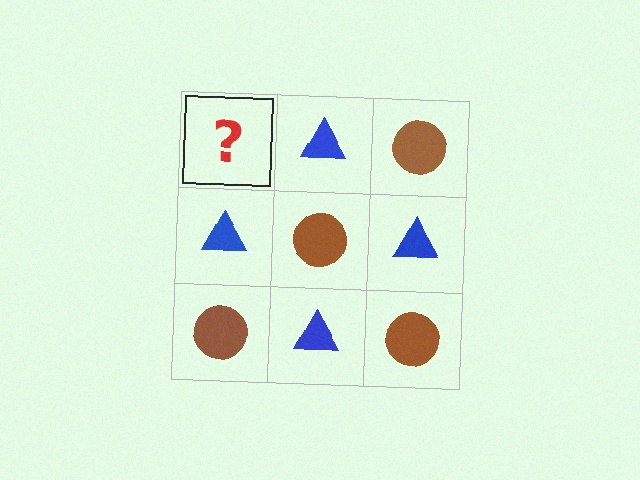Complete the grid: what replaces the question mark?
The question mark should be replaced with a brown circle.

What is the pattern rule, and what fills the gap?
The rule is that it alternates brown circle and blue triangle in a checkerboard pattern. The gap should be filled with a brown circle.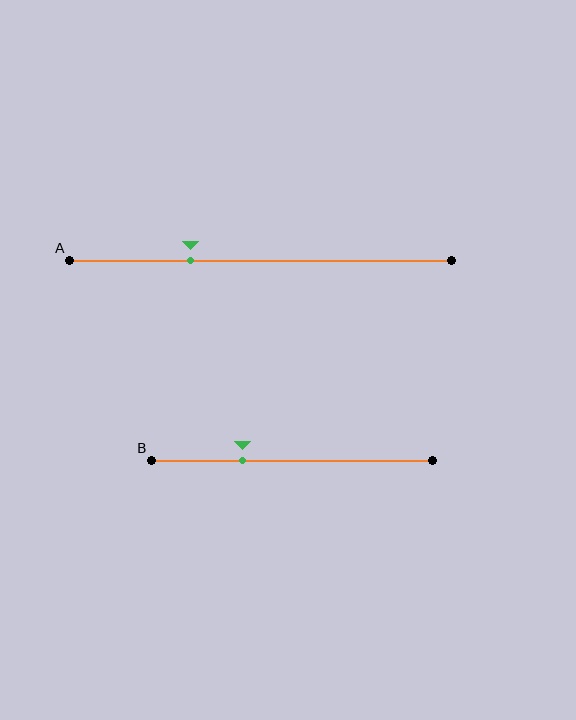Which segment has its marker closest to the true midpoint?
Segment B has its marker closest to the true midpoint.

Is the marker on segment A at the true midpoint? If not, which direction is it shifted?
No, the marker on segment A is shifted to the left by about 19% of the segment length.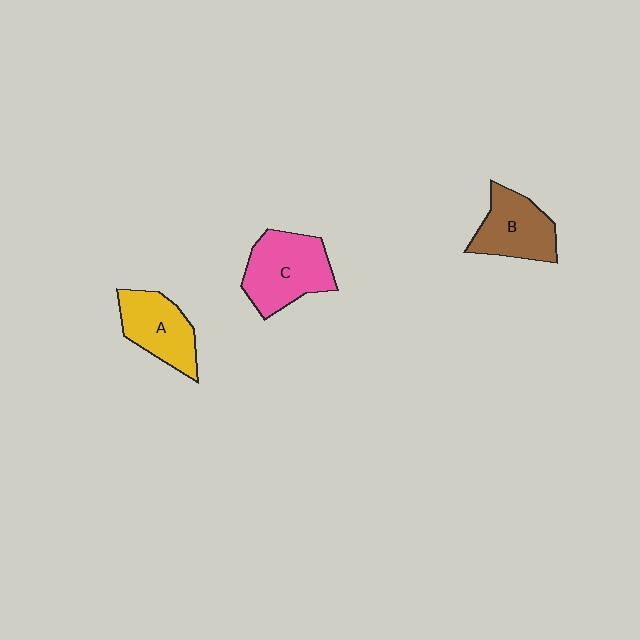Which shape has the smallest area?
Shape A (yellow).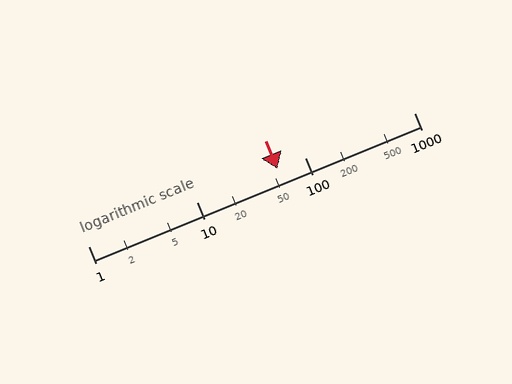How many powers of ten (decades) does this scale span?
The scale spans 3 decades, from 1 to 1000.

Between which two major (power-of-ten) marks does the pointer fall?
The pointer is between 10 and 100.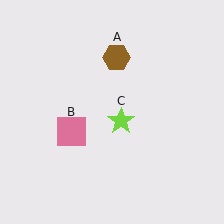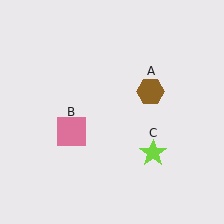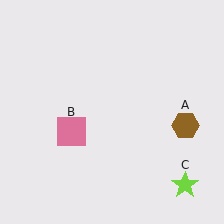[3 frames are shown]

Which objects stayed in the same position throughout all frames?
Pink square (object B) remained stationary.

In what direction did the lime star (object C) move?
The lime star (object C) moved down and to the right.